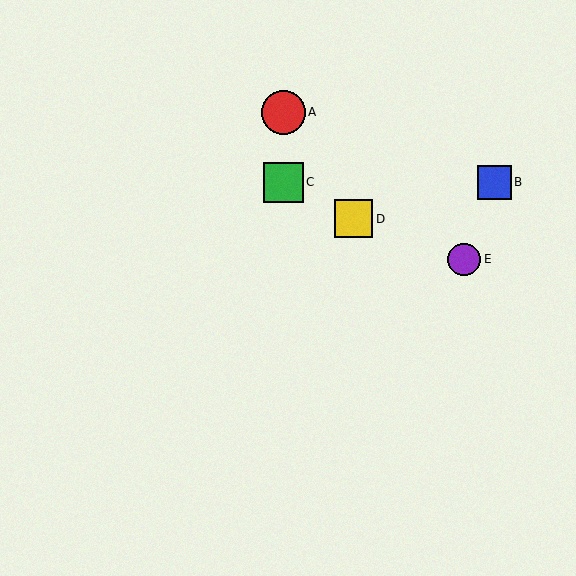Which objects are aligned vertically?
Objects A, C are aligned vertically.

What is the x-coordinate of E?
Object E is at x≈464.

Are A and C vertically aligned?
Yes, both are at x≈283.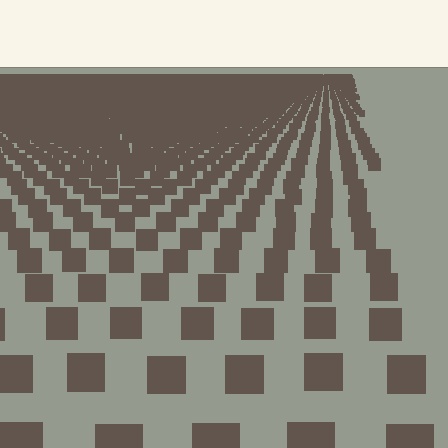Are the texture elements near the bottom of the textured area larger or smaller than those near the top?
Larger. Near the bottom, elements are closer to the viewer and appear at a bigger on-screen size.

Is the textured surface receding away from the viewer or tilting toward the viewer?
The surface is receding away from the viewer. Texture elements get smaller and denser toward the top.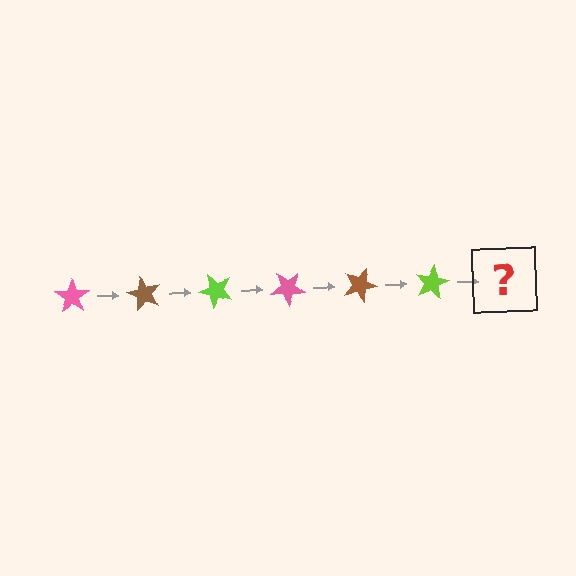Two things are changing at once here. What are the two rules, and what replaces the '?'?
The two rules are that it rotates 60 degrees each step and the color cycles through pink, brown, and lime. The '?' should be a pink star, rotated 360 degrees from the start.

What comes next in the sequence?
The next element should be a pink star, rotated 360 degrees from the start.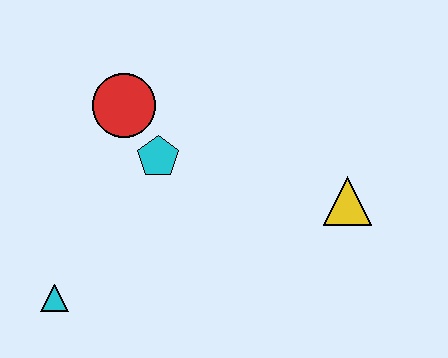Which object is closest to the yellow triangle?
The cyan pentagon is closest to the yellow triangle.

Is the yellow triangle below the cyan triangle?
No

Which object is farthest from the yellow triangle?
The cyan triangle is farthest from the yellow triangle.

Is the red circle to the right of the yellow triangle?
No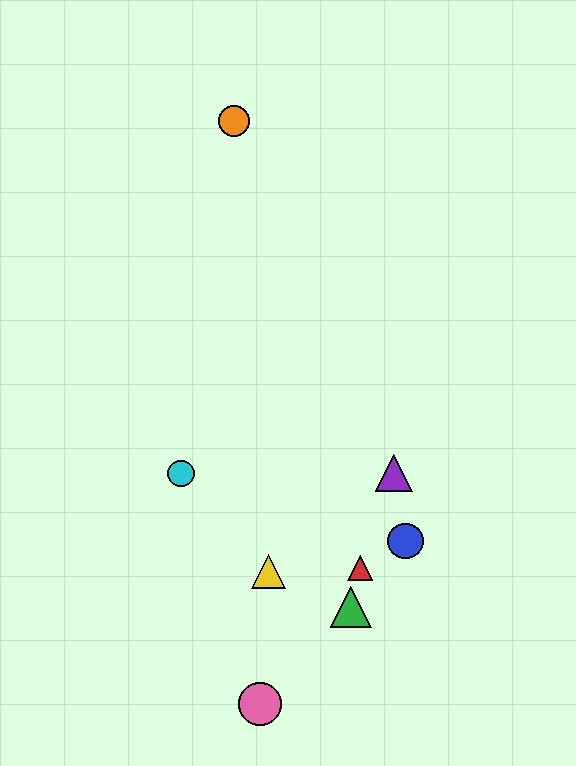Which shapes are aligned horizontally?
The purple triangle, the cyan circle are aligned horizontally.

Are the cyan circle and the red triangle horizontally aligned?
No, the cyan circle is at y≈473 and the red triangle is at y≈568.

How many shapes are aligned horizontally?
2 shapes (the purple triangle, the cyan circle) are aligned horizontally.